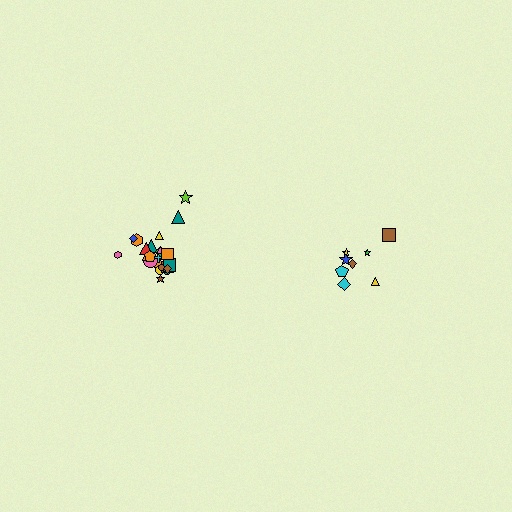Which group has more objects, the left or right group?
The left group.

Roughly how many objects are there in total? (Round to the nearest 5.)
Roughly 35 objects in total.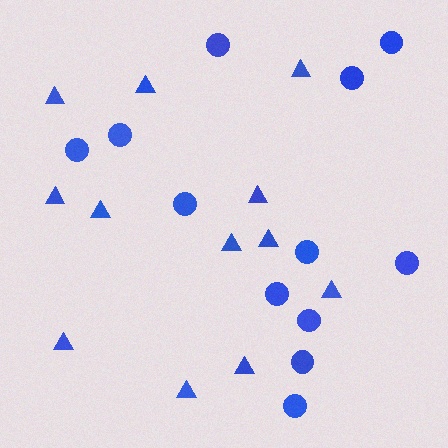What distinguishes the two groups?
There are 2 groups: one group of triangles (12) and one group of circles (12).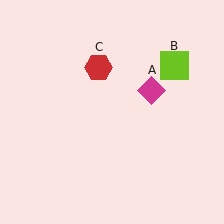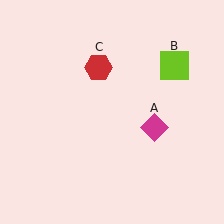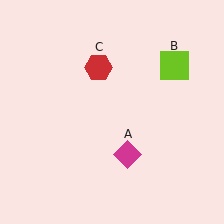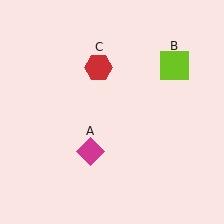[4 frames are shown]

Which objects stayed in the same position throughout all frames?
Lime square (object B) and red hexagon (object C) remained stationary.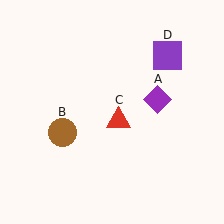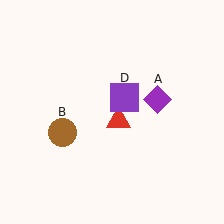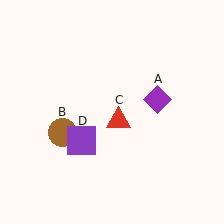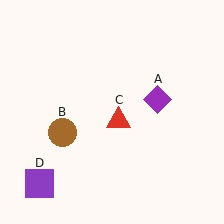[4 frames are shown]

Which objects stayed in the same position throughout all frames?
Purple diamond (object A) and brown circle (object B) and red triangle (object C) remained stationary.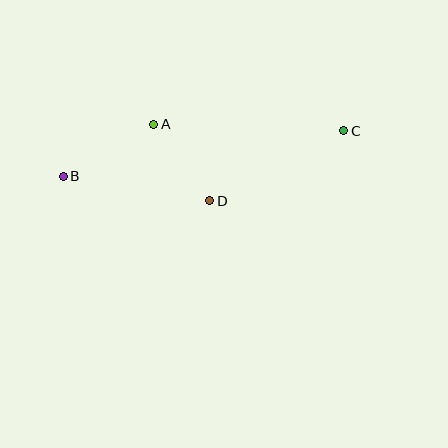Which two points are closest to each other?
Points A and D are closest to each other.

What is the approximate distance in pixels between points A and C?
The distance between A and C is approximately 190 pixels.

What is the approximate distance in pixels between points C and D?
The distance between C and D is approximately 151 pixels.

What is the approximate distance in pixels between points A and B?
The distance between A and B is approximately 104 pixels.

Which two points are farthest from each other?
Points B and C are farthest from each other.